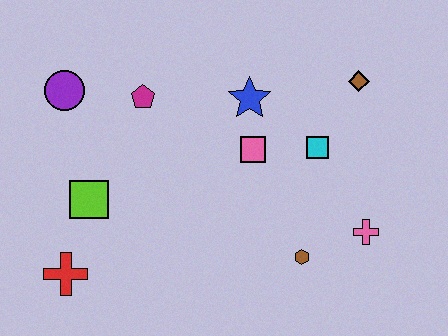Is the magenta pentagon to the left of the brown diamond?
Yes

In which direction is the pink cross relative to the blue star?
The pink cross is below the blue star.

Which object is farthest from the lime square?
The brown diamond is farthest from the lime square.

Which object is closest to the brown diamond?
The cyan square is closest to the brown diamond.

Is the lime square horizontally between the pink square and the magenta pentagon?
No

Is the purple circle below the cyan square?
No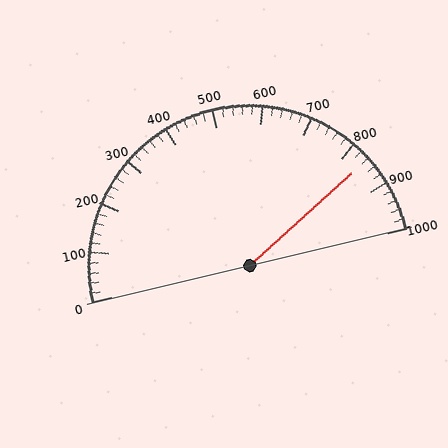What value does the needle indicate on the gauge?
The needle indicates approximately 840.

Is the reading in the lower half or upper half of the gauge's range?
The reading is in the upper half of the range (0 to 1000).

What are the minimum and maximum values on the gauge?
The gauge ranges from 0 to 1000.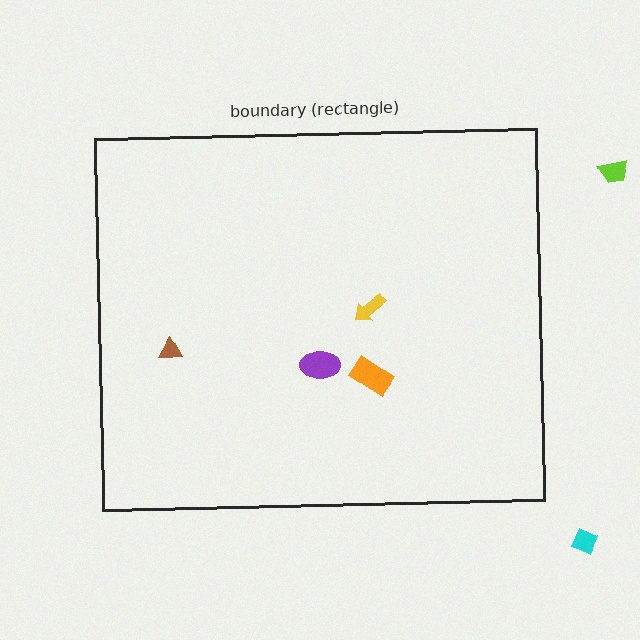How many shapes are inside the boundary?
4 inside, 2 outside.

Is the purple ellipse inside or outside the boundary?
Inside.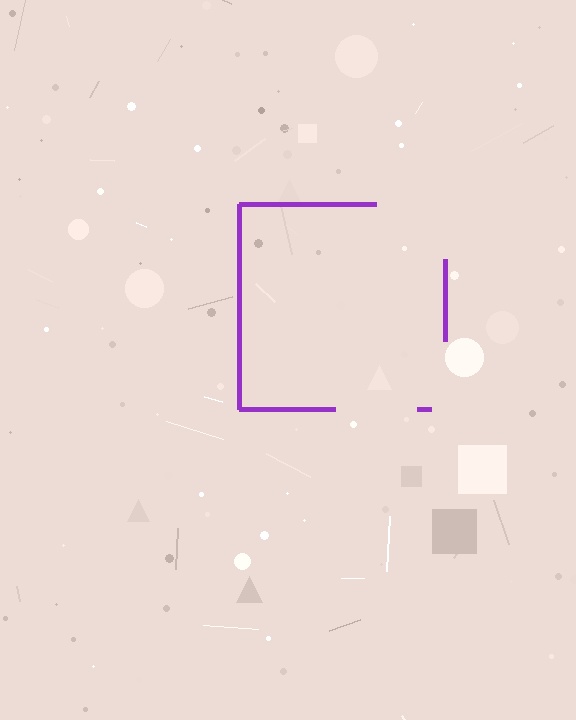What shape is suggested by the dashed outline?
The dashed outline suggests a square.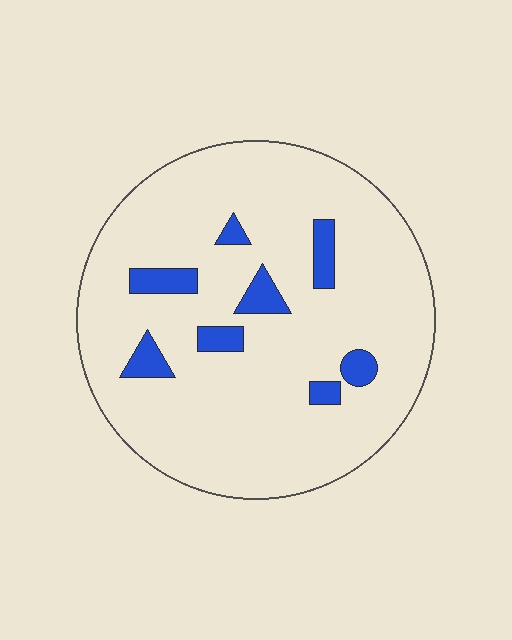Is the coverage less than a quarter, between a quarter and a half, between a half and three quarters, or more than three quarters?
Less than a quarter.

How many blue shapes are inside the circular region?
8.